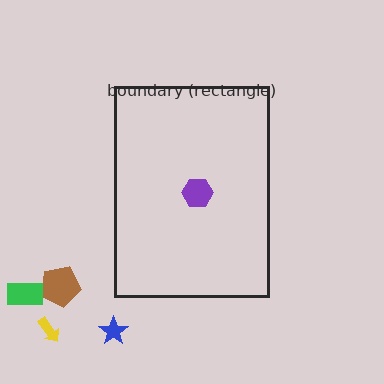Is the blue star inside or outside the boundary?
Outside.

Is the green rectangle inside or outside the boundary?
Outside.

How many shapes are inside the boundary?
1 inside, 4 outside.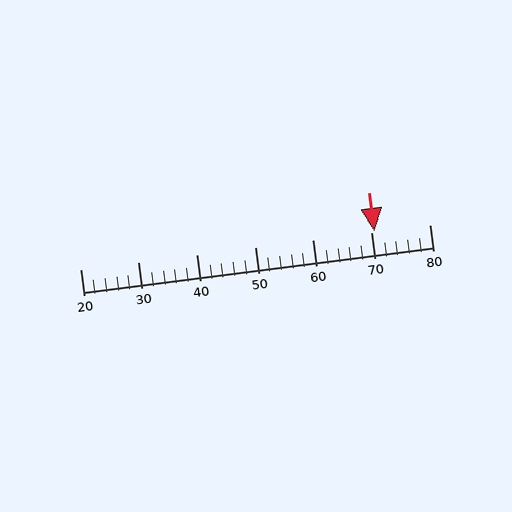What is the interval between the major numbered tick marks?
The major tick marks are spaced 10 units apart.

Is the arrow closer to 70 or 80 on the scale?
The arrow is closer to 70.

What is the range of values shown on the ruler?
The ruler shows values from 20 to 80.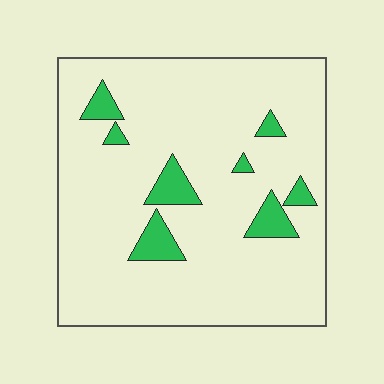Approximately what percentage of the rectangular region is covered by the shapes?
Approximately 10%.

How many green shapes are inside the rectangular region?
8.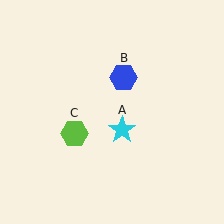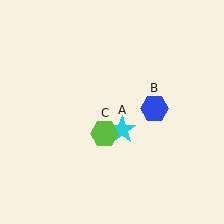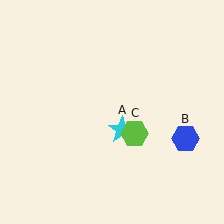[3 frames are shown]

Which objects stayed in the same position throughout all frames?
Cyan star (object A) remained stationary.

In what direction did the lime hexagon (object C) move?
The lime hexagon (object C) moved right.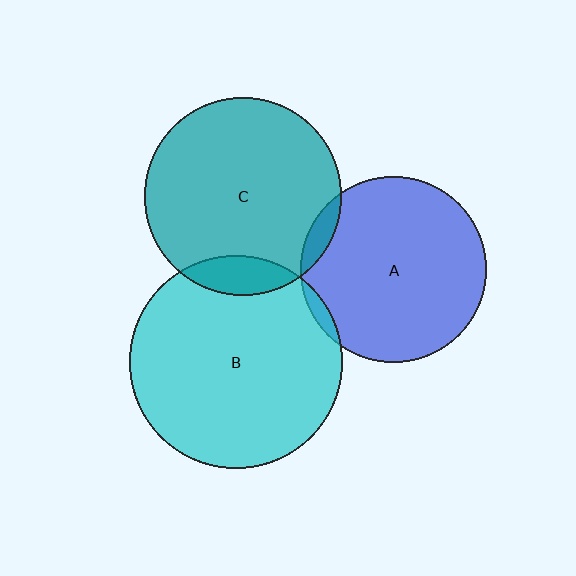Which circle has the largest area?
Circle B (cyan).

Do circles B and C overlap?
Yes.